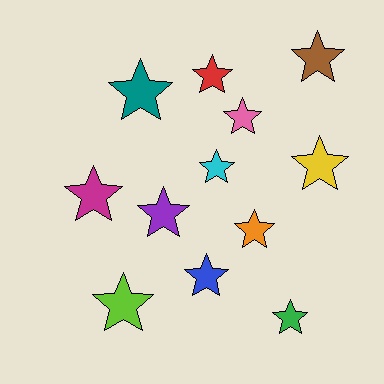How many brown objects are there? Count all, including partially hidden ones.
There is 1 brown object.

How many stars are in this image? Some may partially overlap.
There are 12 stars.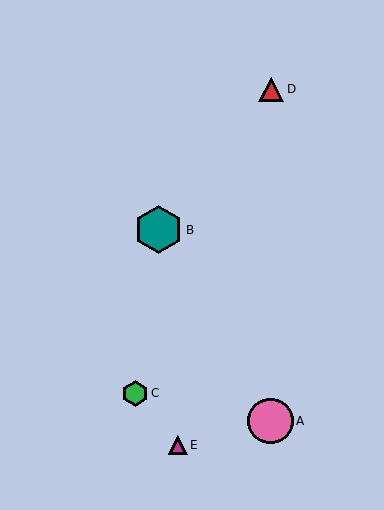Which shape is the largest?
The teal hexagon (labeled B) is the largest.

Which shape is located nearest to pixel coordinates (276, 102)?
The red triangle (labeled D) at (271, 89) is nearest to that location.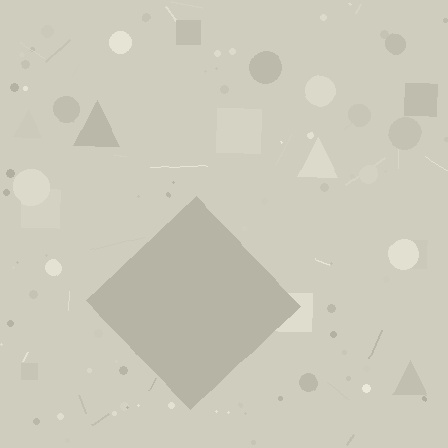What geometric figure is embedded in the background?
A diamond is embedded in the background.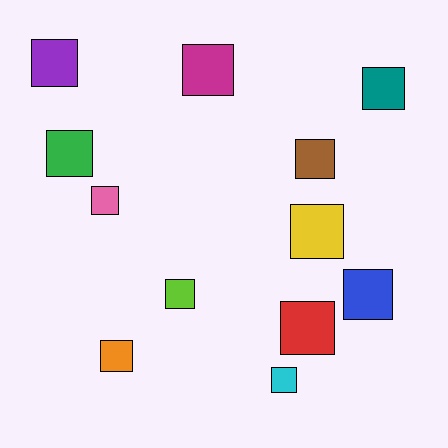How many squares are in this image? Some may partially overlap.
There are 12 squares.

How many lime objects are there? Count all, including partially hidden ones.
There is 1 lime object.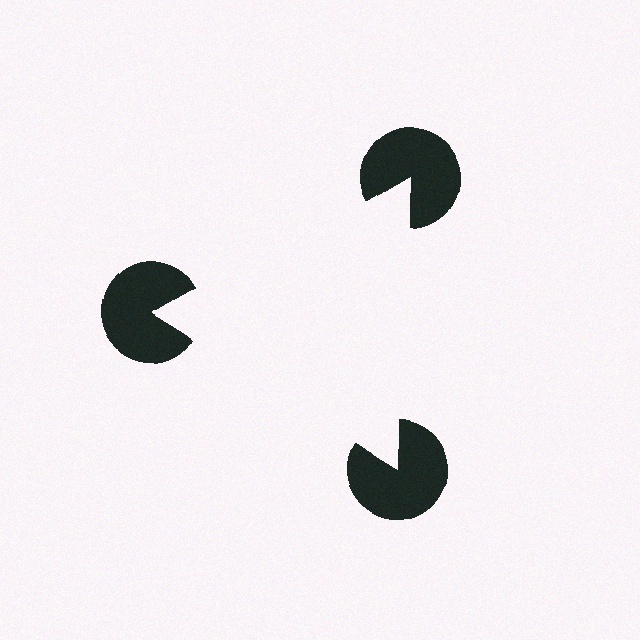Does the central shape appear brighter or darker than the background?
It typically appears slightly brighter than the background, even though no actual brightness change is drawn.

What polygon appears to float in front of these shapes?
An illusory triangle — its edges are inferred from the aligned wedge cuts in the pac-man discs, not physically drawn.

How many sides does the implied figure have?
3 sides.